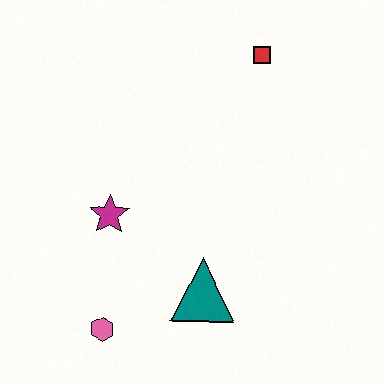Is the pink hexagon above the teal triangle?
No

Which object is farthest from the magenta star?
The red square is farthest from the magenta star.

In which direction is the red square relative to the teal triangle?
The red square is above the teal triangle.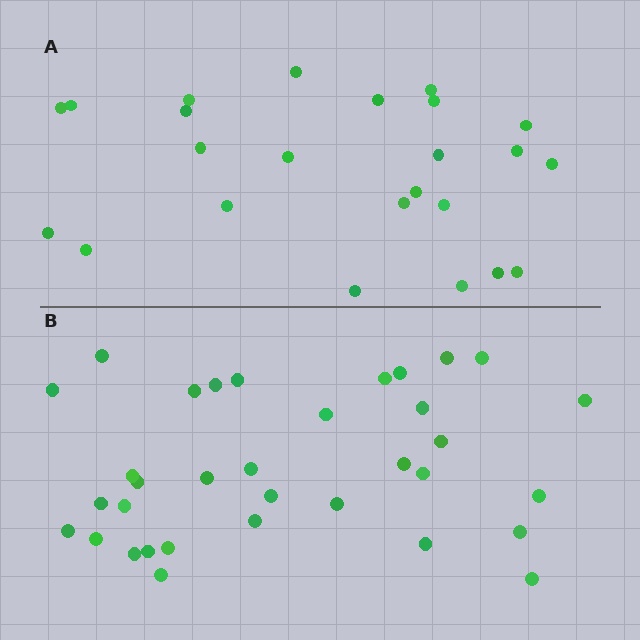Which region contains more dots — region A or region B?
Region B (the bottom region) has more dots.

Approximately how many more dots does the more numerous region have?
Region B has roughly 10 or so more dots than region A.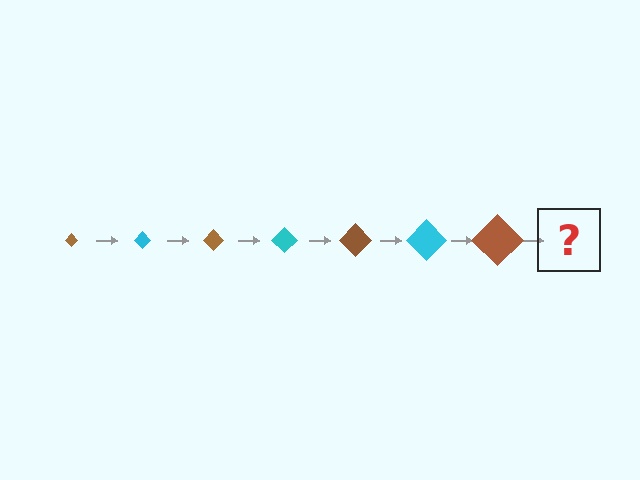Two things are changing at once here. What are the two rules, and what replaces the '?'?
The two rules are that the diamond grows larger each step and the color cycles through brown and cyan. The '?' should be a cyan diamond, larger than the previous one.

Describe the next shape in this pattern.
It should be a cyan diamond, larger than the previous one.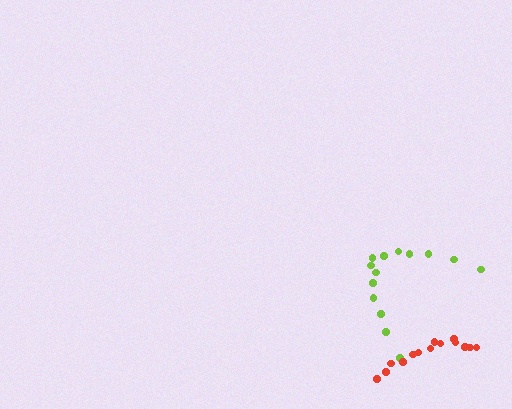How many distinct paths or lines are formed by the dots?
There are 2 distinct paths.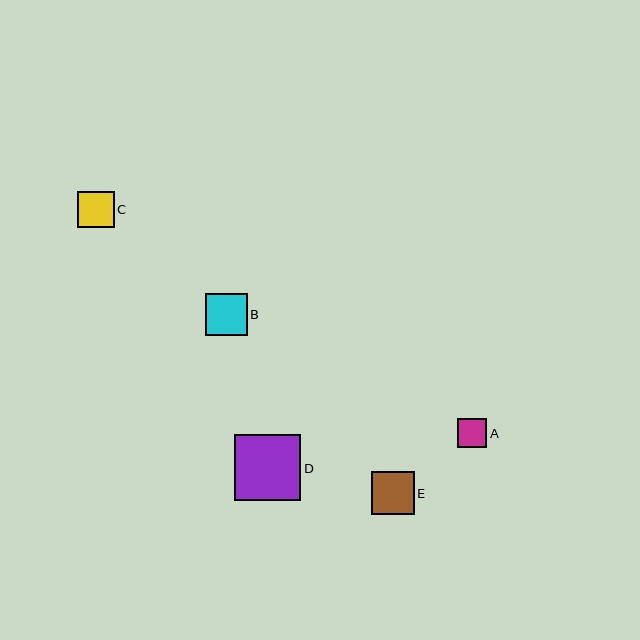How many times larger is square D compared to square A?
Square D is approximately 2.3 times the size of square A.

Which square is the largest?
Square D is the largest with a size of approximately 66 pixels.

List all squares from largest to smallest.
From largest to smallest: D, E, B, C, A.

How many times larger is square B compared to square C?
Square B is approximately 1.1 times the size of square C.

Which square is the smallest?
Square A is the smallest with a size of approximately 29 pixels.